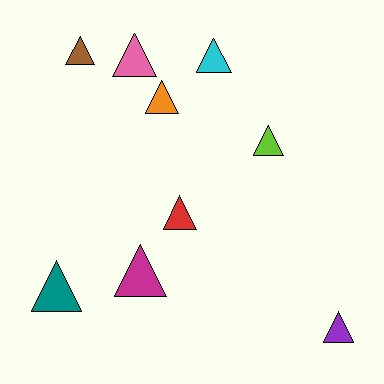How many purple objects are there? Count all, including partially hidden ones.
There is 1 purple object.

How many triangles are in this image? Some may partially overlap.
There are 9 triangles.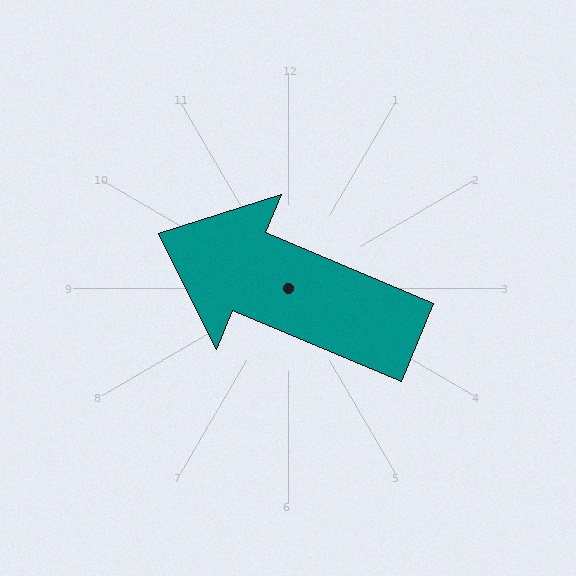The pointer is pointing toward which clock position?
Roughly 10 o'clock.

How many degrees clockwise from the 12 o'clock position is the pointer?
Approximately 293 degrees.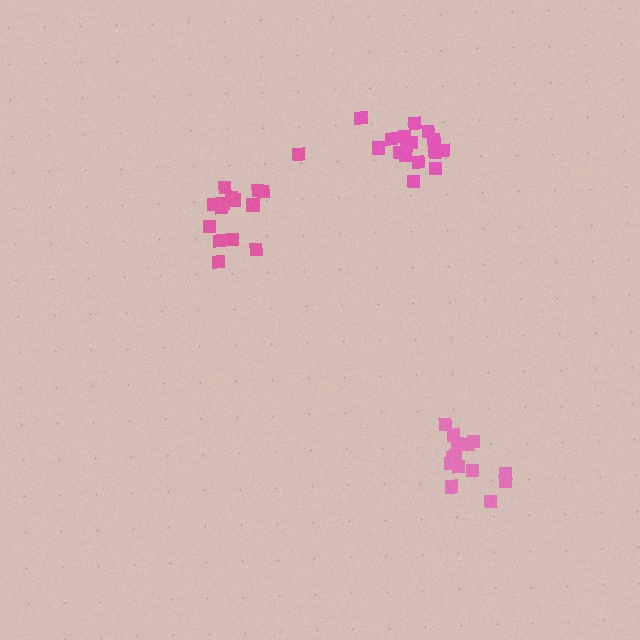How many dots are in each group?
Group 1: 14 dots, Group 2: 18 dots, Group 3: 15 dots (47 total).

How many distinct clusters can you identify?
There are 3 distinct clusters.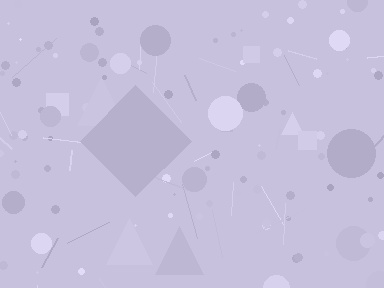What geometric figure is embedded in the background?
A diamond is embedded in the background.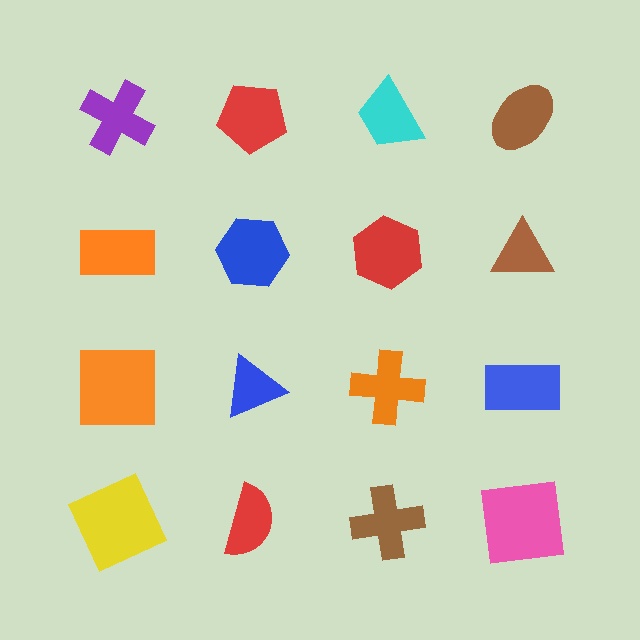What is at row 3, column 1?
An orange square.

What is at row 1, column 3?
A cyan trapezoid.